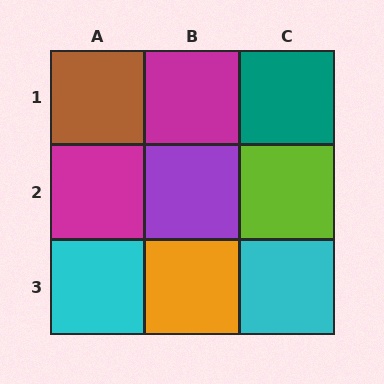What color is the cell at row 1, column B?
Magenta.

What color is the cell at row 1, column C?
Teal.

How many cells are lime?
1 cell is lime.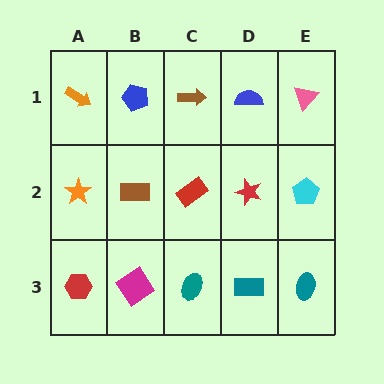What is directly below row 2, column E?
A teal ellipse.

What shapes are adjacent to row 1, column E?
A cyan pentagon (row 2, column E), a blue semicircle (row 1, column D).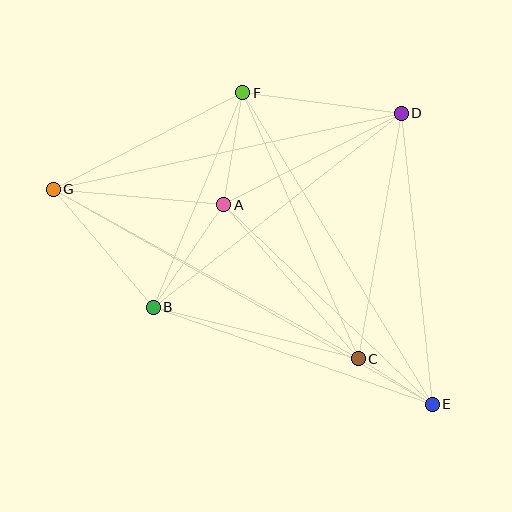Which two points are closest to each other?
Points C and E are closest to each other.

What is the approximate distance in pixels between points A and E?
The distance between A and E is approximately 289 pixels.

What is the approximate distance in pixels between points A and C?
The distance between A and C is approximately 204 pixels.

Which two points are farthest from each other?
Points E and G are farthest from each other.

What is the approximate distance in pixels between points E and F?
The distance between E and F is approximately 365 pixels.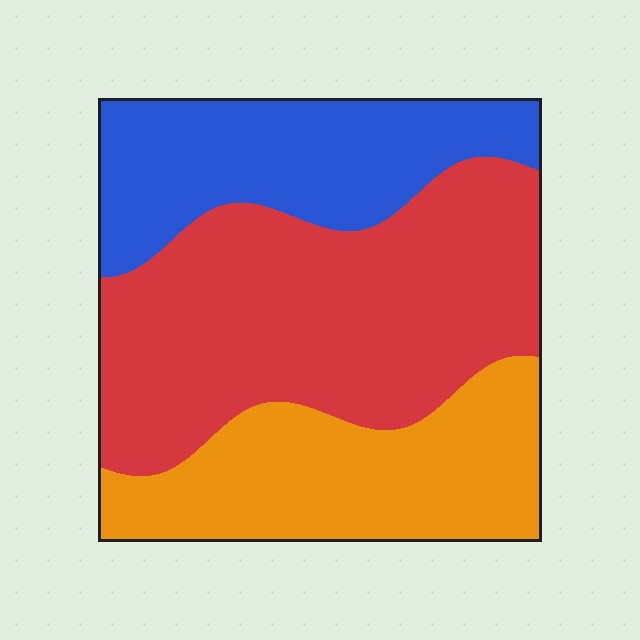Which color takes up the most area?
Red, at roughly 45%.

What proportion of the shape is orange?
Orange takes up between a sixth and a third of the shape.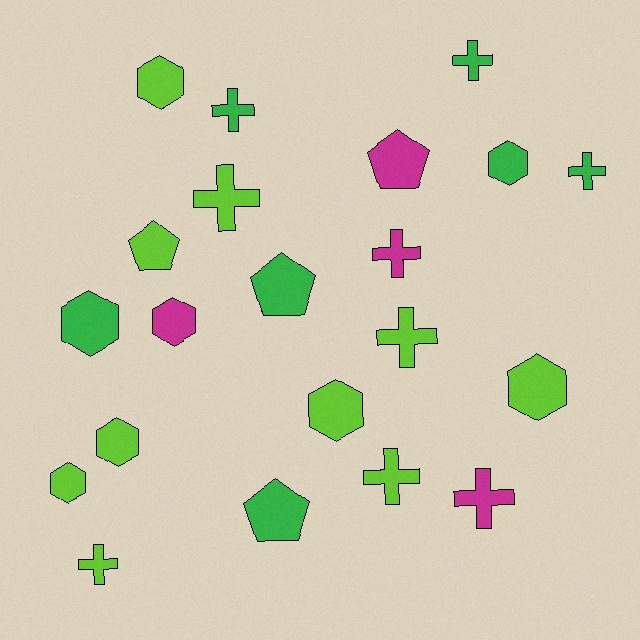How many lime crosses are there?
There are 4 lime crosses.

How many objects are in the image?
There are 21 objects.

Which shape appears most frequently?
Cross, with 9 objects.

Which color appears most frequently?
Lime, with 10 objects.